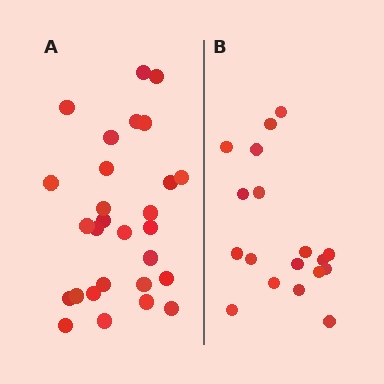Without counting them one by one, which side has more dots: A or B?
Region A (the left region) has more dots.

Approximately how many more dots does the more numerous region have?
Region A has roughly 10 or so more dots than region B.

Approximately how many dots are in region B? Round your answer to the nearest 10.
About 20 dots. (The exact count is 18, which rounds to 20.)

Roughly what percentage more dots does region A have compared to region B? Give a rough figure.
About 55% more.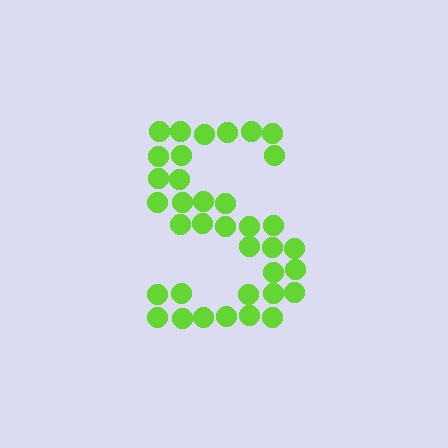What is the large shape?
The large shape is the letter S.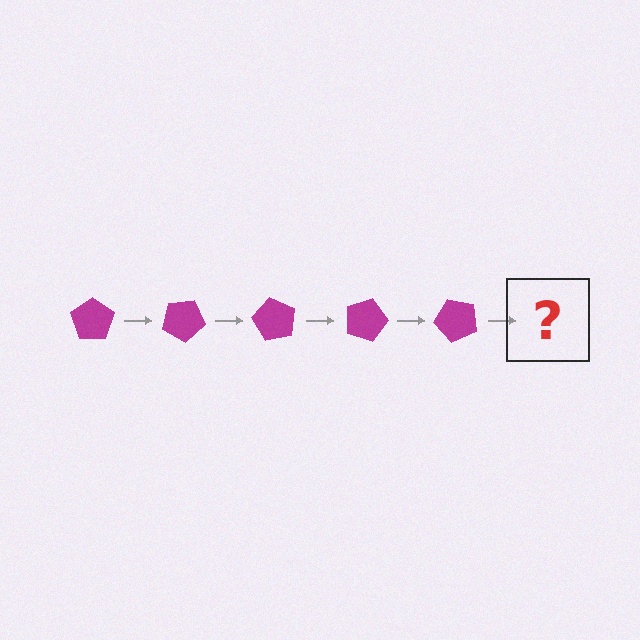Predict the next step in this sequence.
The next step is a magenta pentagon rotated 150 degrees.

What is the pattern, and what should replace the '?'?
The pattern is that the pentagon rotates 30 degrees each step. The '?' should be a magenta pentagon rotated 150 degrees.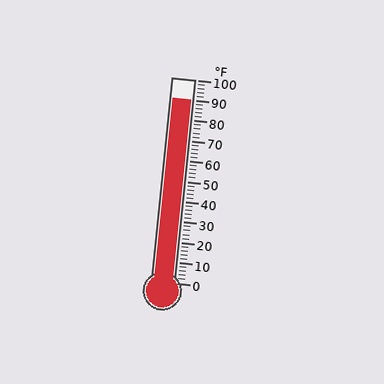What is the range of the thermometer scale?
The thermometer scale ranges from 0°F to 100°F.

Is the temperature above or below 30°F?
The temperature is above 30°F.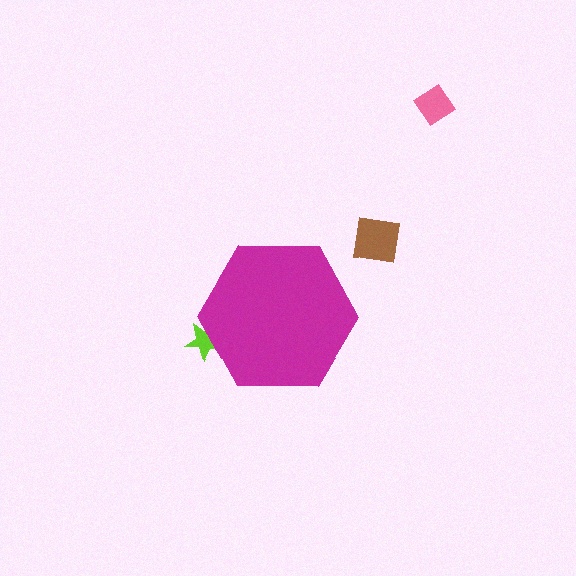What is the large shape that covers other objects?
A magenta hexagon.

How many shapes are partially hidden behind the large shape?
1 shape is partially hidden.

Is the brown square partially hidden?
No, the brown square is fully visible.